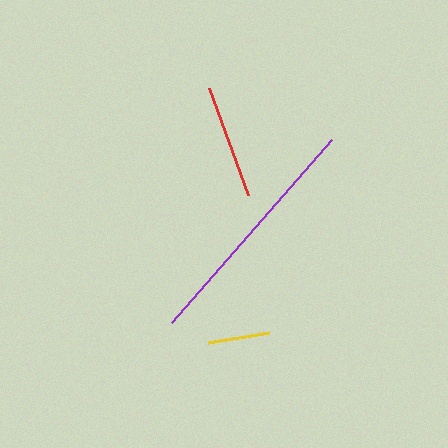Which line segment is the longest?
The purple line is the longest at approximately 243 pixels.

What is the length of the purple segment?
The purple segment is approximately 243 pixels long.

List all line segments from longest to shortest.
From longest to shortest: purple, red, yellow.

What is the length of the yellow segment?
The yellow segment is approximately 62 pixels long.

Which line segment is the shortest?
The yellow line is the shortest at approximately 62 pixels.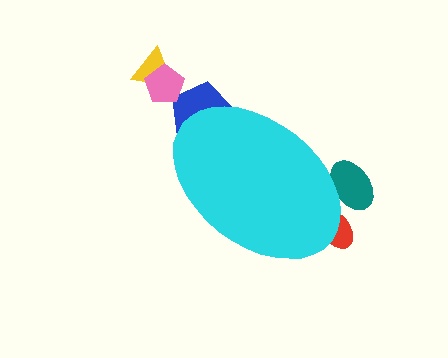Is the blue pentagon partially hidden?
Yes, the blue pentagon is partially hidden behind the cyan ellipse.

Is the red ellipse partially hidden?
Yes, the red ellipse is partially hidden behind the cyan ellipse.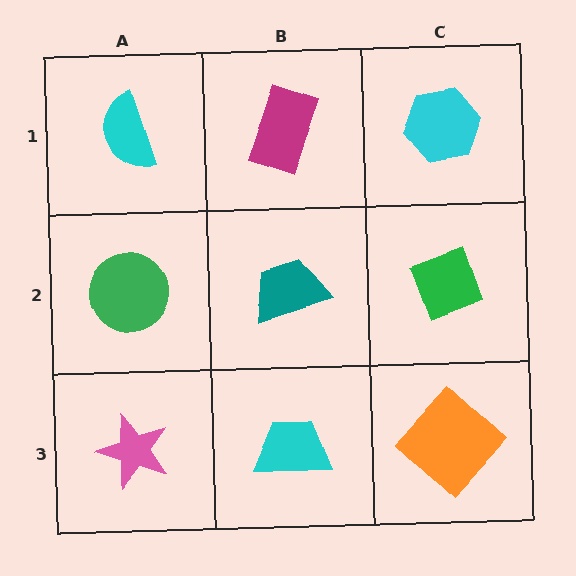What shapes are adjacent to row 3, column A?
A green circle (row 2, column A), a cyan trapezoid (row 3, column B).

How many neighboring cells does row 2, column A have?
3.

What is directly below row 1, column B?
A teal trapezoid.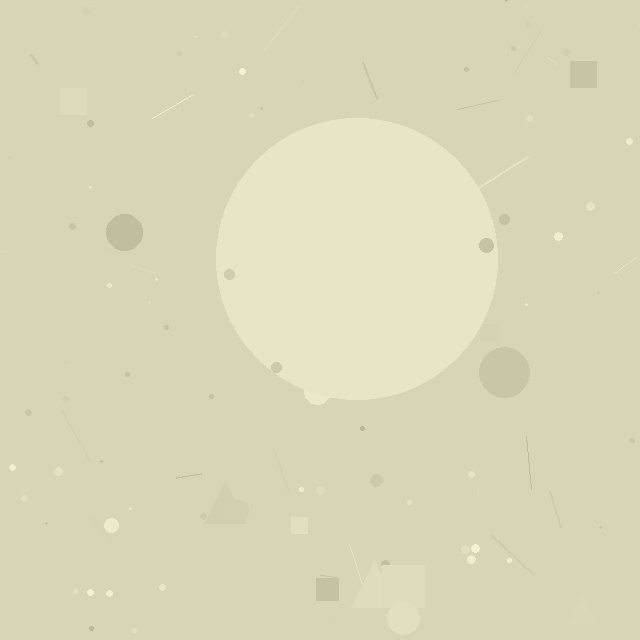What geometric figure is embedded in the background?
A circle is embedded in the background.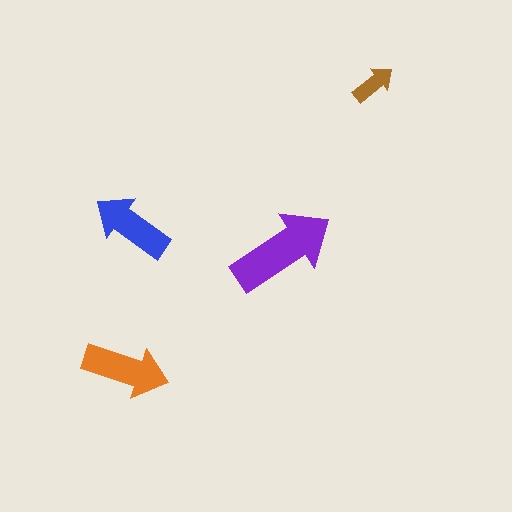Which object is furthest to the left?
The orange arrow is leftmost.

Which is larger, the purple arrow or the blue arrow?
The purple one.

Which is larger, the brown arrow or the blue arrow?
The blue one.